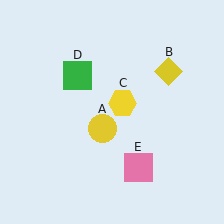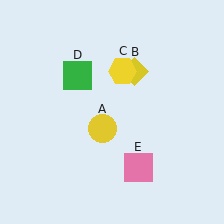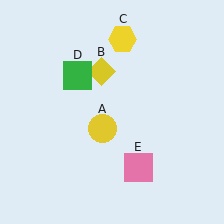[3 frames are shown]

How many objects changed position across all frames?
2 objects changed position: yellow diamond (object B), yellow hexagon (object C).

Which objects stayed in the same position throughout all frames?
Yellow circle (object A) and green square (object D) and pink square (object E) remained stationary.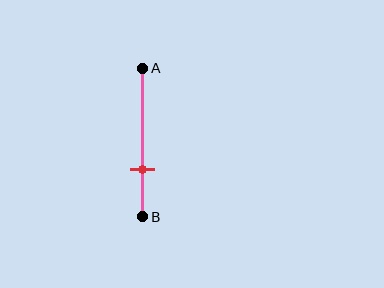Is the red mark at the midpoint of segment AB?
No, the mark is at about 70% from A, not at the 50% midpoint.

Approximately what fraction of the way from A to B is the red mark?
The red mark is approximately 70% of the way from A to B.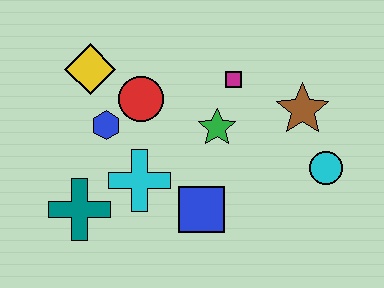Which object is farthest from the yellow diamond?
The cyan circle is farthest from the yellow diamond.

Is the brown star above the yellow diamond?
No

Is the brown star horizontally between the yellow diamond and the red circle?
No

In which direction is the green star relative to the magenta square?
The green star is below the magenta square.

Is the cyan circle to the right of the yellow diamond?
Yes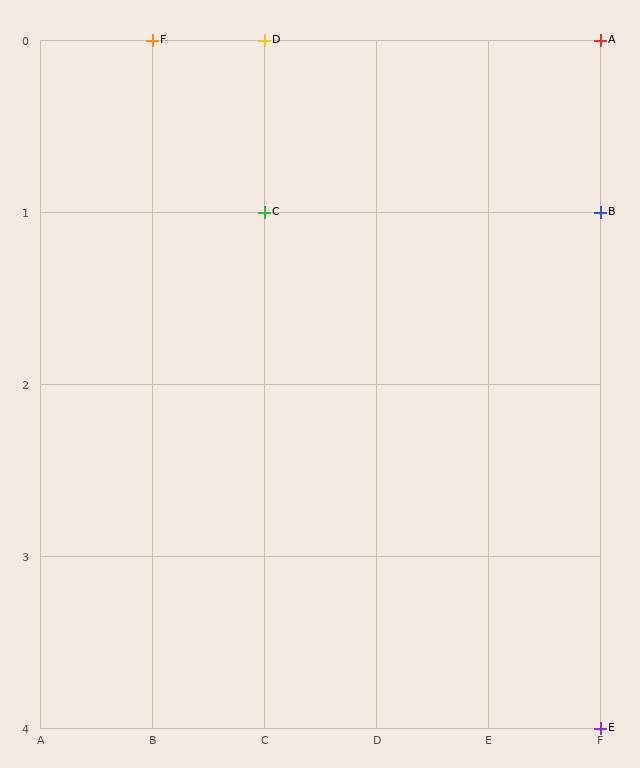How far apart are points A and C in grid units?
Points A and C are 3 columns and 1 row apart (about 3.2 grid units diagonally).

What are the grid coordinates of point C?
Point C is at grid coordinates (C, 1).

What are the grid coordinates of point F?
Point F is at grid coordinates (B, 0).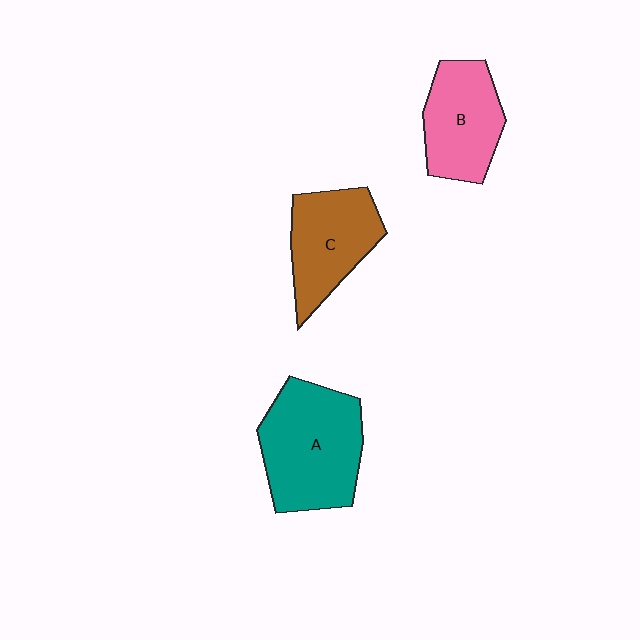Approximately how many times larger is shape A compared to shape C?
Approximately 1.4 times.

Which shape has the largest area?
Shape A (teal).